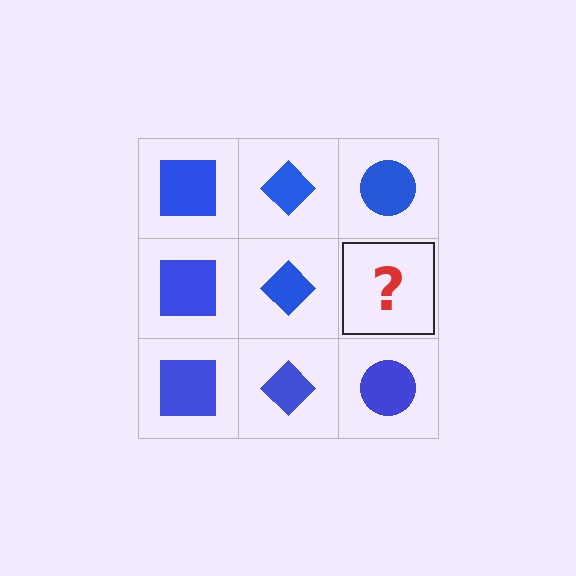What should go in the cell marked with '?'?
The missing cell should contain a blue circle.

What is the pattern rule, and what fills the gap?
The rule is that each column has a consistent shape. The gap should be filled with a blue circle.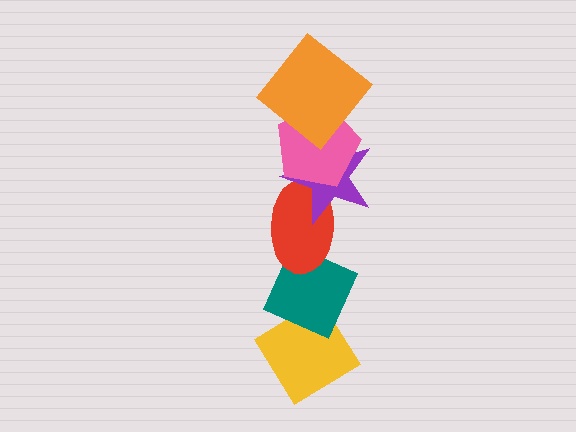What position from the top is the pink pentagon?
The pink pentagon is 2nd from the top.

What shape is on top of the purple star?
The pink pentagon is on top of the purple star.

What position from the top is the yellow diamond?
The yellow diamond is 6th from the top.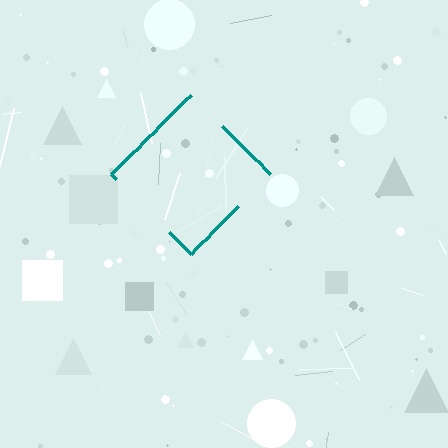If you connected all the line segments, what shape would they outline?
They would outline a diamond.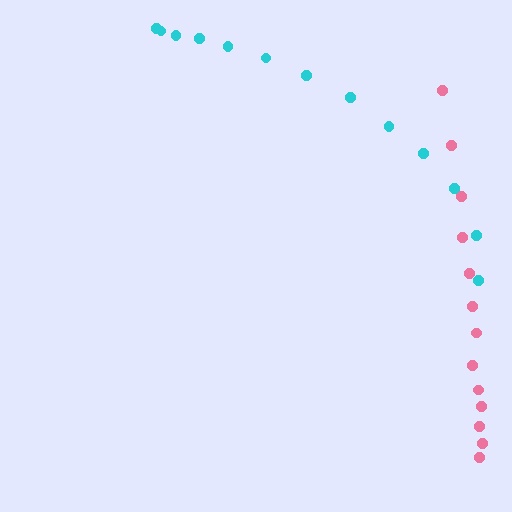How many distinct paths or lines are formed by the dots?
There are 2 distinct paths.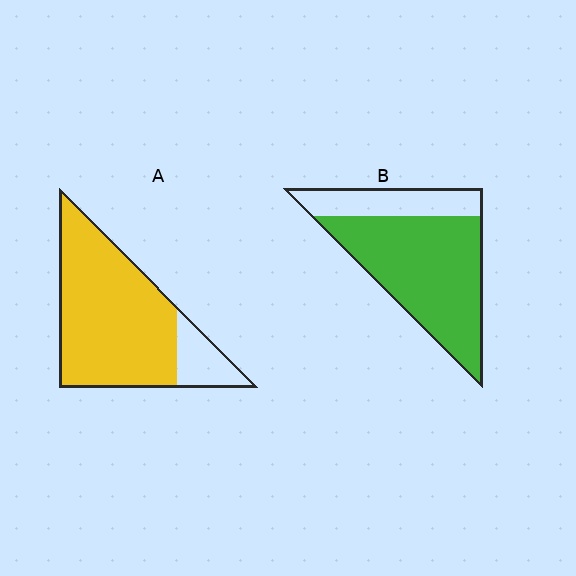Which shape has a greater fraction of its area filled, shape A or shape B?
Shape A.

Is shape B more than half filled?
Yes.